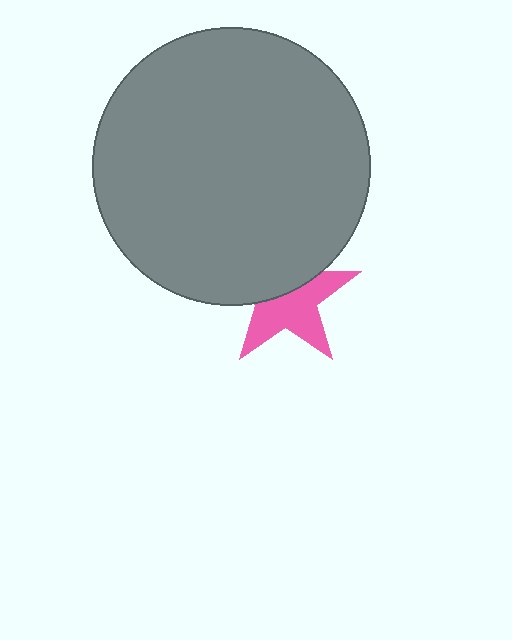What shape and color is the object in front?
The object in front is a gray circle.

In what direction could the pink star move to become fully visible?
The pink star could move down. That would shift it out from behind the gray circle entirely.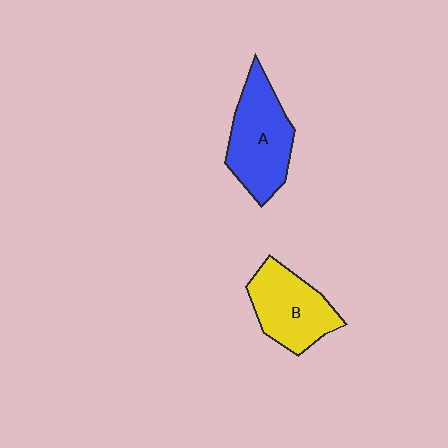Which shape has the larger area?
Shape A (blue).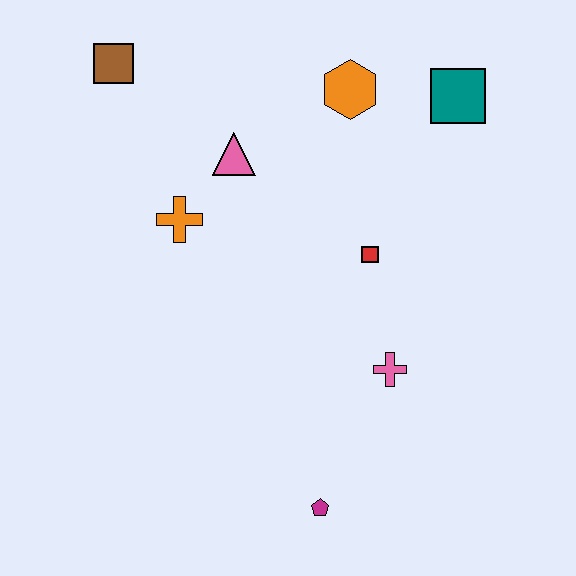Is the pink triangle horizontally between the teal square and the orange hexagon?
No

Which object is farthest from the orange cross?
The magenta pentagon is farthest from the orange cross.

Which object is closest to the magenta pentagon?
The pink cross is closest to the magenta pentagon.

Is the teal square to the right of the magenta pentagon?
Yes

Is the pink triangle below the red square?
No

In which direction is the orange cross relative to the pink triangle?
The orange cross is below the pink triangle.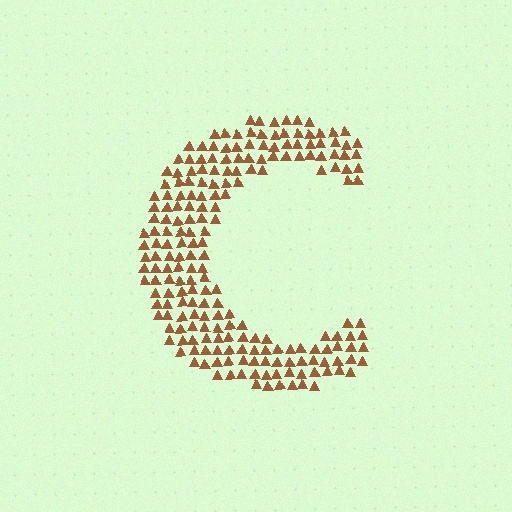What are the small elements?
The small elements are triangles.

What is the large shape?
The large shape is the letter C.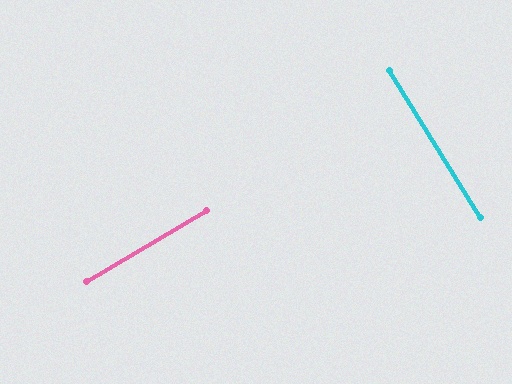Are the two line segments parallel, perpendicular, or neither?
Perpendicular — they meet at approximately 89°.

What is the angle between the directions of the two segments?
Approximately 89 degrees.